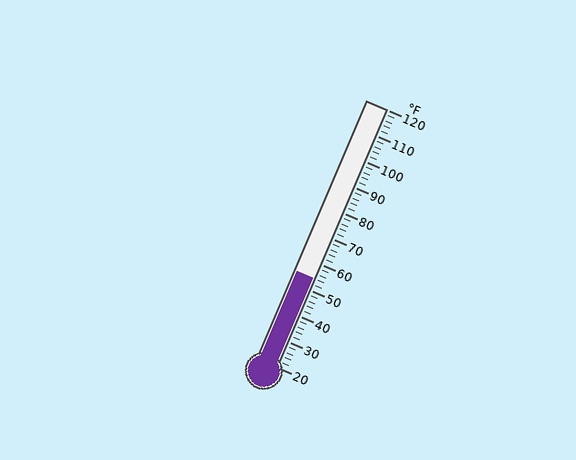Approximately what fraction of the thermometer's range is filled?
The thermometer is filled to approximately 35% of its range.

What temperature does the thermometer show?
The thermometer shows approximately 54°F.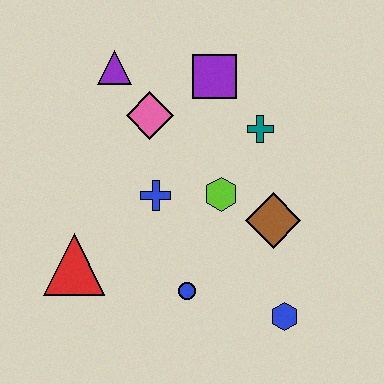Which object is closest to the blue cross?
The lime hexagon is closest to the blue cross.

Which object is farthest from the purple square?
The blue hexagon is farthest from the purple square.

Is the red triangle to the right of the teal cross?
No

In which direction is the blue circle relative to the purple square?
The blue circle is below the purple square.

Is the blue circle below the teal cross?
Yes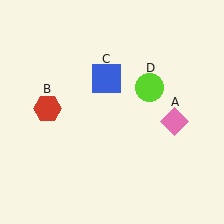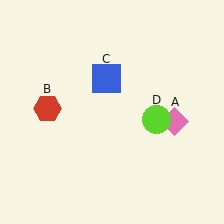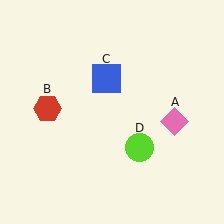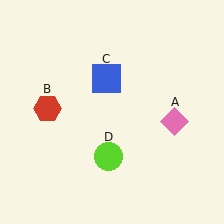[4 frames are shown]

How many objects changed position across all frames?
1 object changed position: lime circle (object D).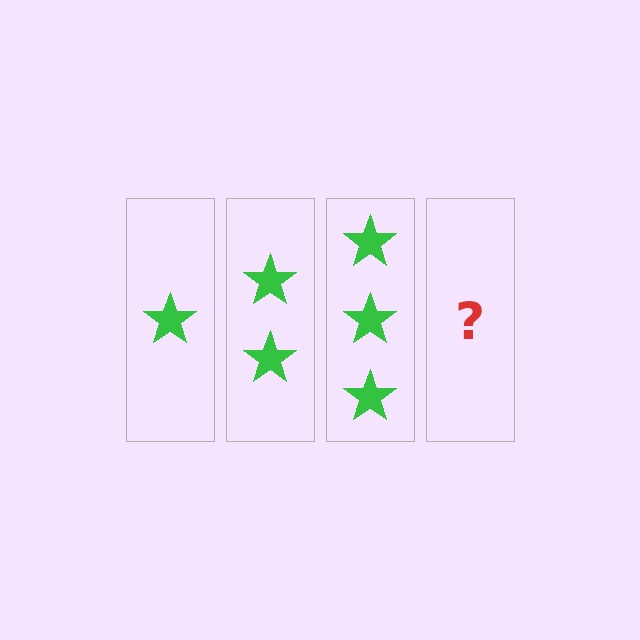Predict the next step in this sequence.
The next step is 4 stars.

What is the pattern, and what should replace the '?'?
The pattern is that each step adds one more star. The '?' should be 4 stars.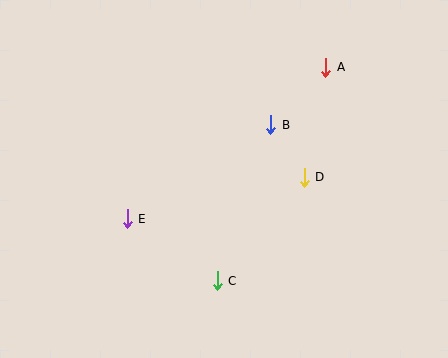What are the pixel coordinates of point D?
Point D is at (304, 177).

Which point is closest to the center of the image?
Point B at (271, 125) is closest to the center.